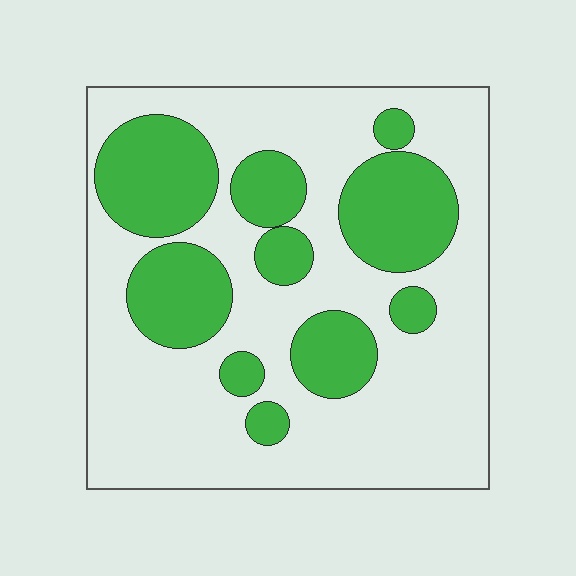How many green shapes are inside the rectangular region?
10.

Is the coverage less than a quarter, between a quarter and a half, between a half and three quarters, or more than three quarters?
Between a quarter and a half.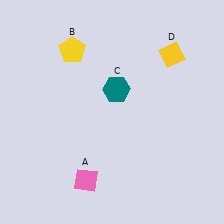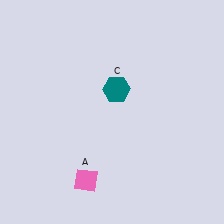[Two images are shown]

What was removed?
The yellow diamond (D), the yellow pentagon (B) were removed in Image 2.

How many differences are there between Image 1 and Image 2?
There are 2 differences between the two images.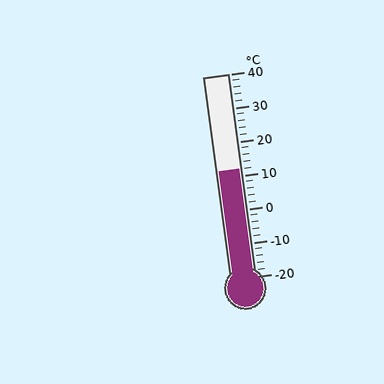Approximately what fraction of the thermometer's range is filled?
The thermometer is filled to approximately 55% of its range.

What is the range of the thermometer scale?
The thermometer scale ranges from -20°C to 40°C.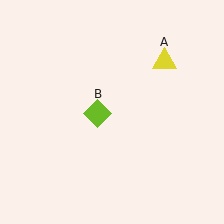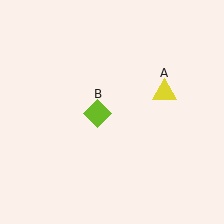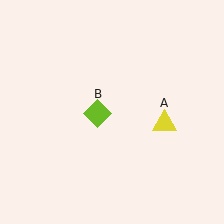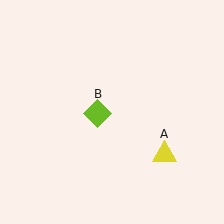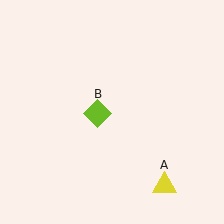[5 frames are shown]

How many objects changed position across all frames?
1 object changed position: yellow triangle (object A).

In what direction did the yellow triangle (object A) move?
The yellow triangle (object A) moved down.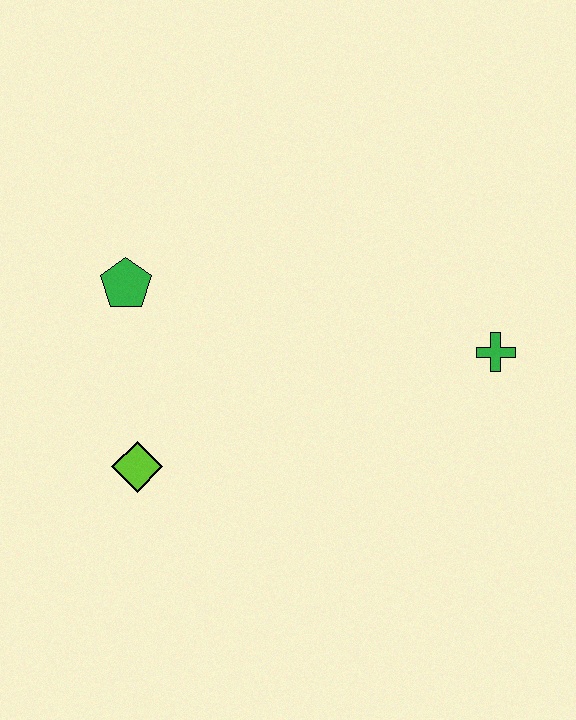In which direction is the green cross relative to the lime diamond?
The green cross is to the right of the lime diamond.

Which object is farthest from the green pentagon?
The green cross is farthest from the green pentagon.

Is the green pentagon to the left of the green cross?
Yes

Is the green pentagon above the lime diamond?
Yes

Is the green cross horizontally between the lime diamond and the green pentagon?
No